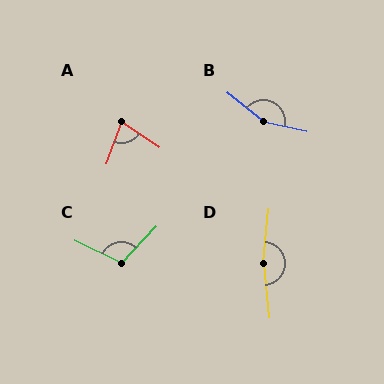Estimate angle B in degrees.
Approximately 154 degrees.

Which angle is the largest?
D, at approximately 168 degrees.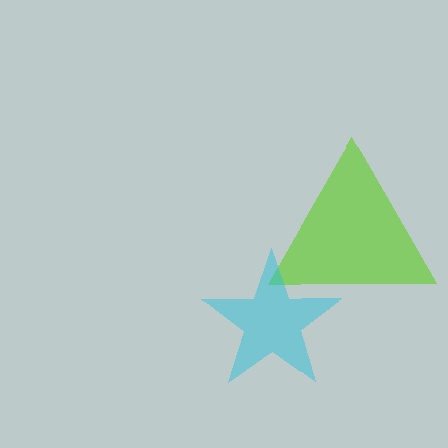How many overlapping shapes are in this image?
There are 2 overlapping shapes in the image.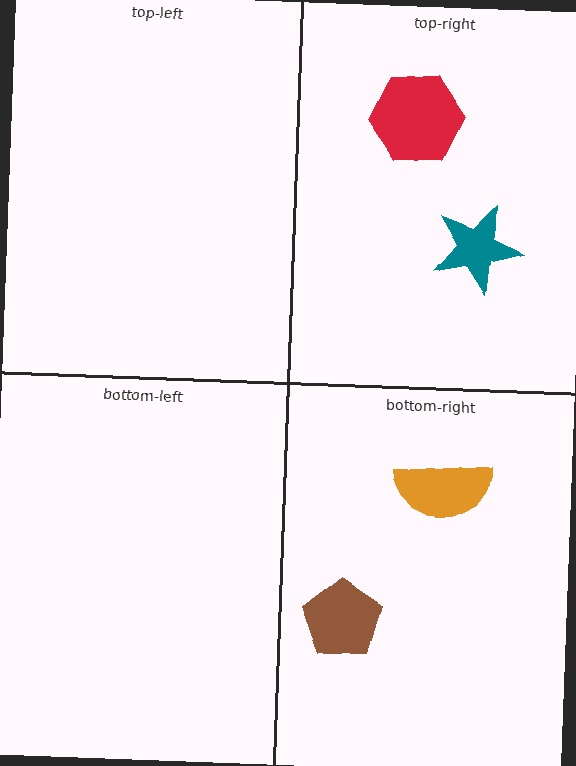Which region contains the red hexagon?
The top-right region.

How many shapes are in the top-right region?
2.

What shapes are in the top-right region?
The red hexagon, the teal star.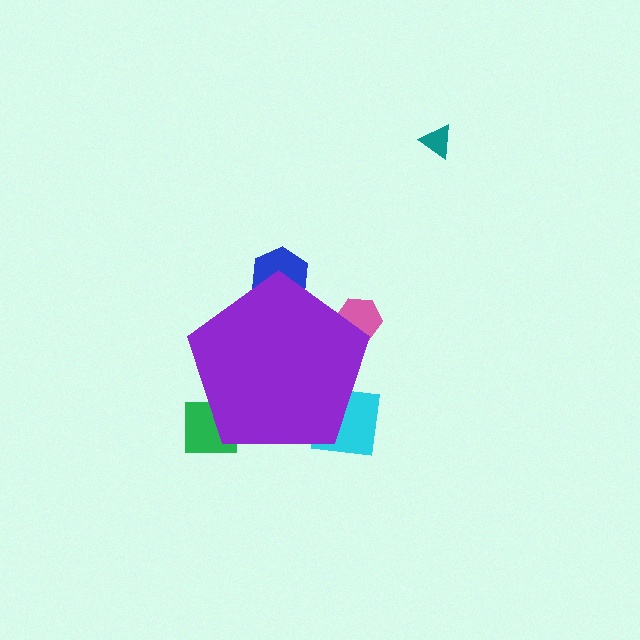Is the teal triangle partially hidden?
No, the teal triangle is fully visible.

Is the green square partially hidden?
Yes, the green square is partially hidden behind the purple pentagon.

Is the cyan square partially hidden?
Yes, the cyan square is partially hidden behind the purple pentagon.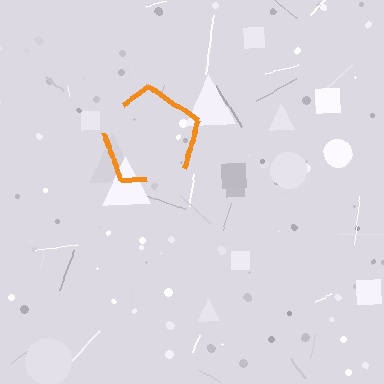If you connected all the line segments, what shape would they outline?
They would outline a pentagon.